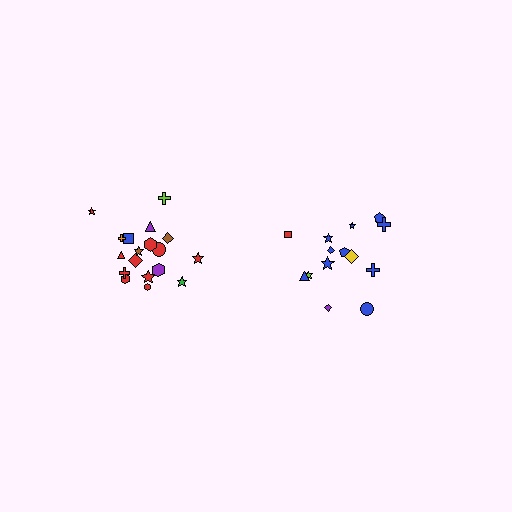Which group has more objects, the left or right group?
The left group.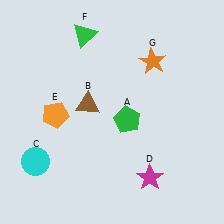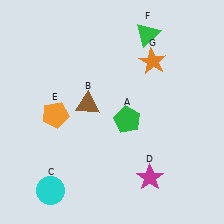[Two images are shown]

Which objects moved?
The objects that moved are: the cyan circle (C), the green triangle (F).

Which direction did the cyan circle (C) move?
The cyan circle (C) moved down.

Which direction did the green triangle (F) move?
The green triangle (F) moved right.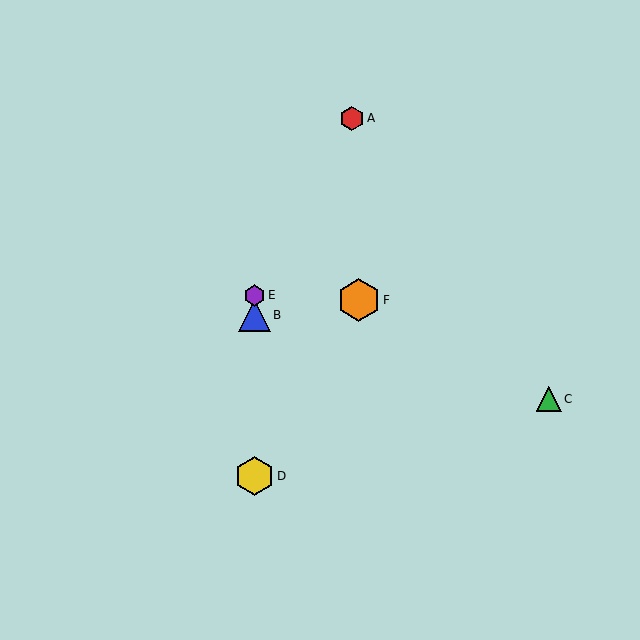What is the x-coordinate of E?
Object E is at x≈254.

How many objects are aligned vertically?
3 objects (B, D, E) are aligned vertically.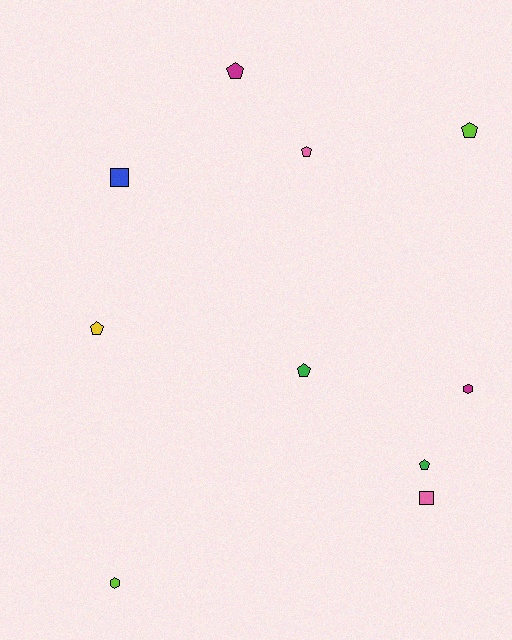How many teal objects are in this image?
There are no teal objects.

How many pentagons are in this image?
There are 6 pentagons.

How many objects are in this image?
There are 10 objects.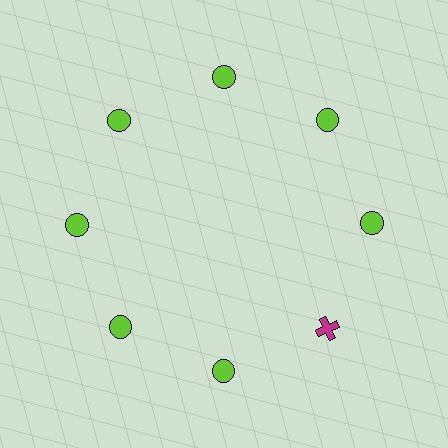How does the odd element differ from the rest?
It differs in both color (magenta instead of lime) and shape (cross instead of circle).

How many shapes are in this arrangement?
There are 8 shapes arranged in a ring pattern.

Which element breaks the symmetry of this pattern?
The magenta cross at roughly the 4 o'clock position breaks the symmetry. All other shapes are lime circles.